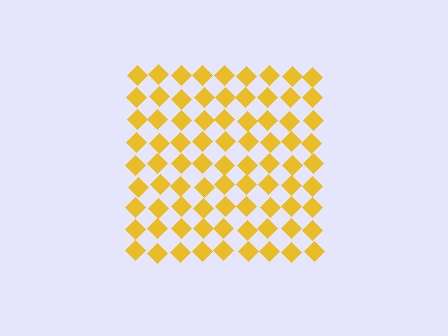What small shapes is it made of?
It is made of small diamonds.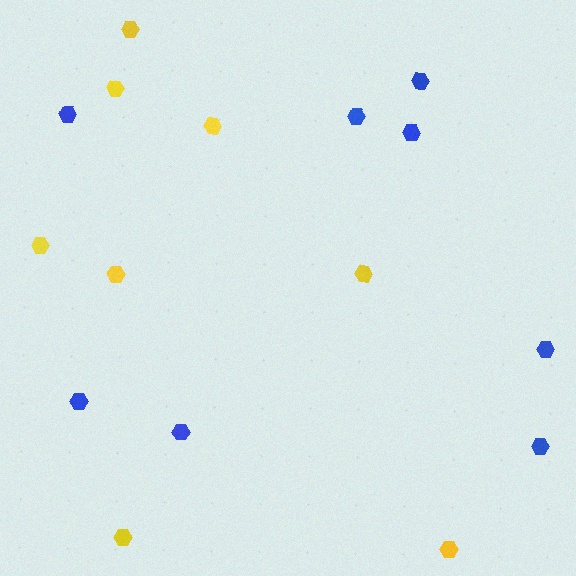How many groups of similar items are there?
There are 2 groups: one group of blue hexagons (8) and one group of yellow hexagons (8).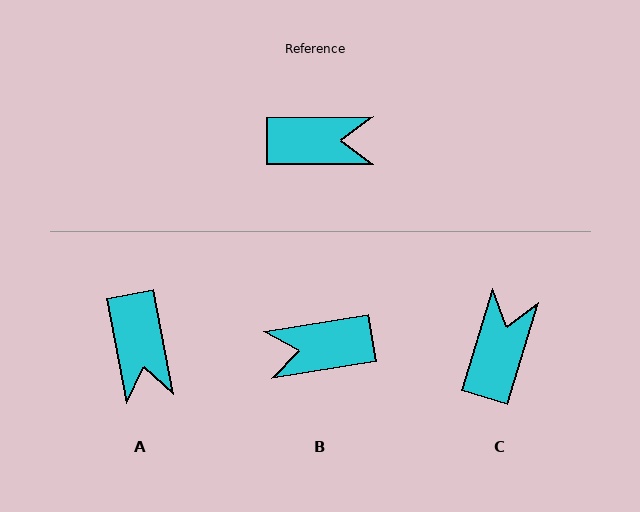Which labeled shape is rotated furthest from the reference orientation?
B, about 171 degrees away.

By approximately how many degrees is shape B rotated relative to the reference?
Approximately 171 degrees clockwise.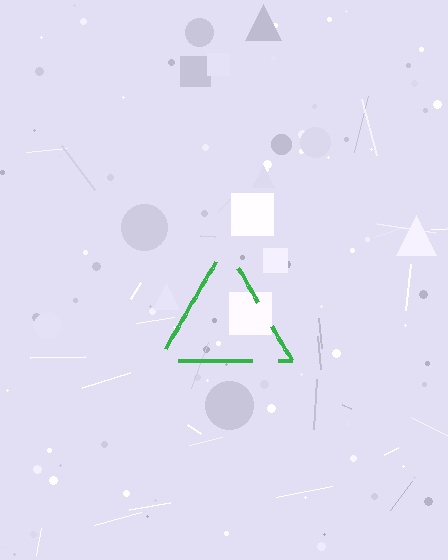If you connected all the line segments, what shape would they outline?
They would outline a triangle.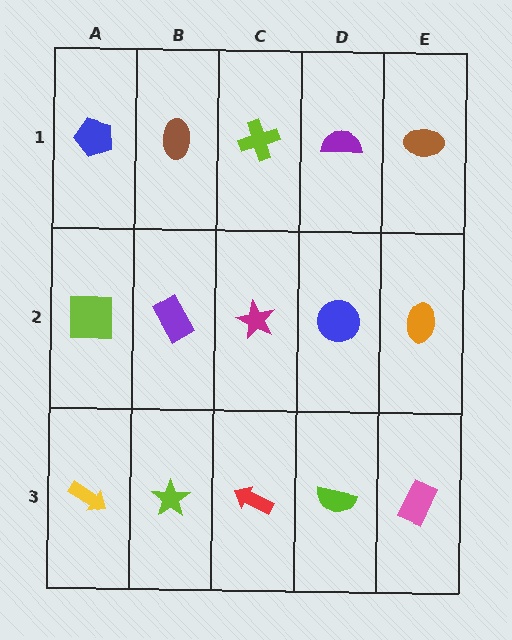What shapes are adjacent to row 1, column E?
An orange ellipse (row 2, column E), a purple semicircle (row 1, column D).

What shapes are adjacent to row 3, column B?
A purple rectangle (row 2, column B), a yellow arrow (row 3, column A), a red arrow (row 3, column C).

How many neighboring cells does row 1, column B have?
3.